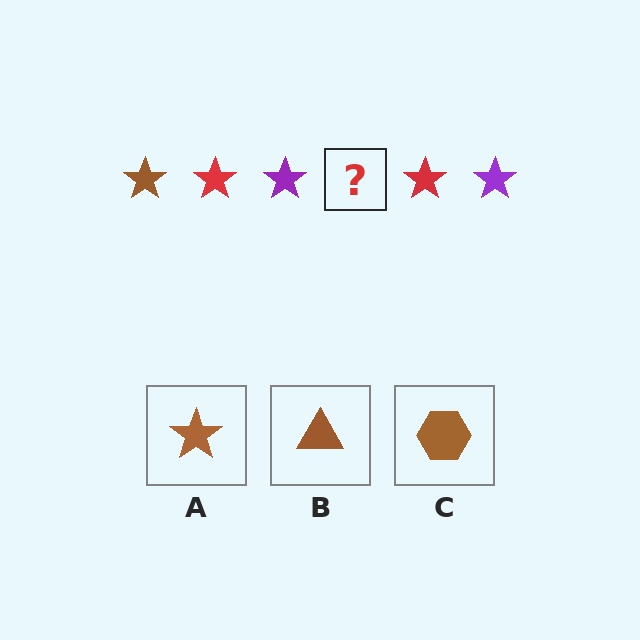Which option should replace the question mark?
Option A.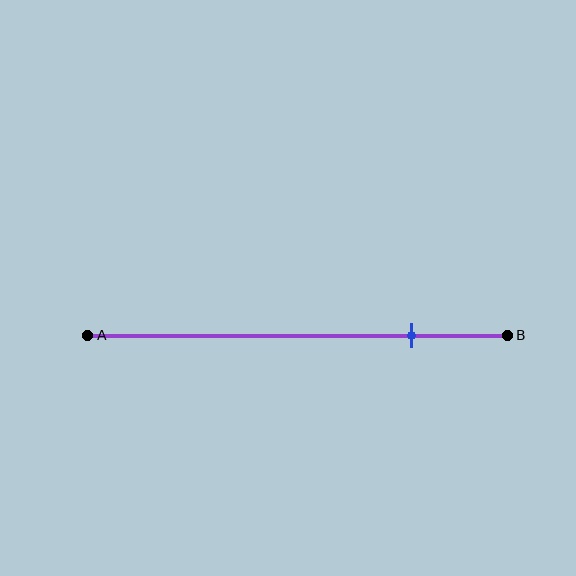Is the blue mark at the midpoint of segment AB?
No, the mark is at about 75% from A, not at the 50% midpoint.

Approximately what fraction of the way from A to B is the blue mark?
The blue mark is approximately 75% of the way from A to B.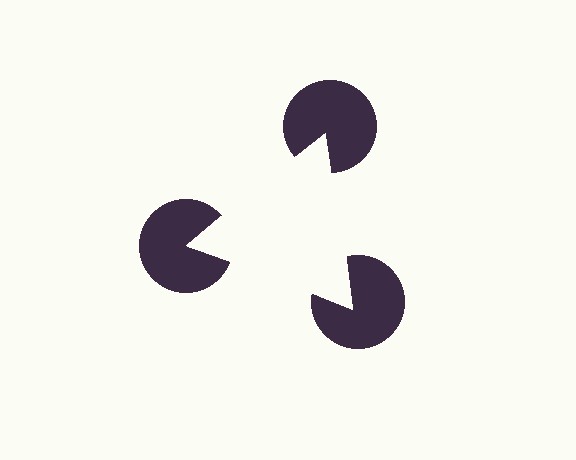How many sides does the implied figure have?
3 sides.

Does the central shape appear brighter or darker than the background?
It typically appears slightly brighter than the background, even though no actual brightness change is drawn.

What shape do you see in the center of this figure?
An illusory triangle — its edges are inferred from the aligned wedge cuts in the pac-man discs, not physically drawn.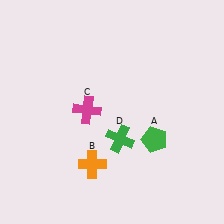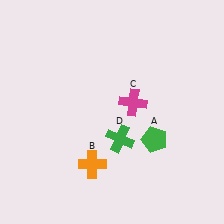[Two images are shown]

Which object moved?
The magenta cross (C) moved right.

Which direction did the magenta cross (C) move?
The magenta cross (C) moved right.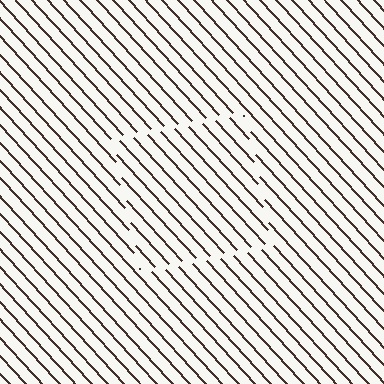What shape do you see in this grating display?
An illusory square. The interior of the shape contains the same grating, shifted by half a period — the contour is defined by the phase discontinuity where line-ends from the inner and outer gratings abut.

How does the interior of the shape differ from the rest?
The interior of the shape contains the same grating, shifted by half a period — the contour is defined by the phase discontinuity where line-ends from the inner and outer gratings abut.